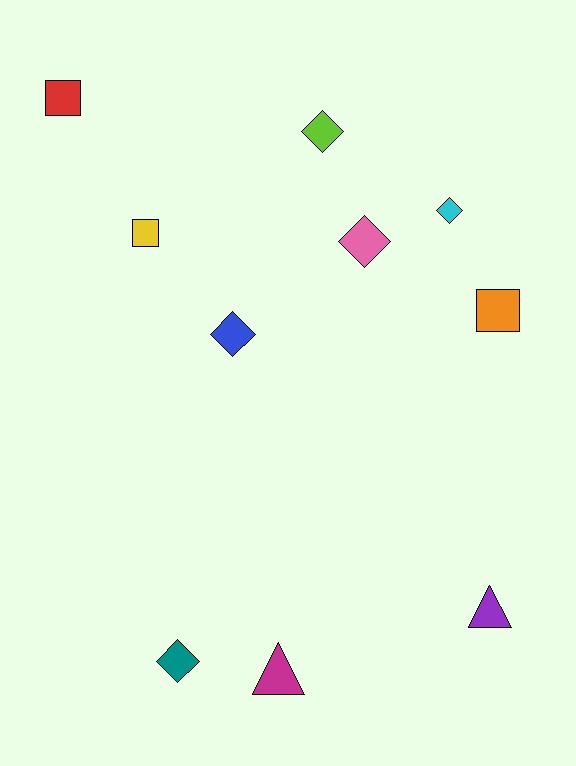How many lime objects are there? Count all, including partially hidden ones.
There is 1 lime object.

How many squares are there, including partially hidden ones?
There are 3 squares.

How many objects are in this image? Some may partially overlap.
There are 10 objects.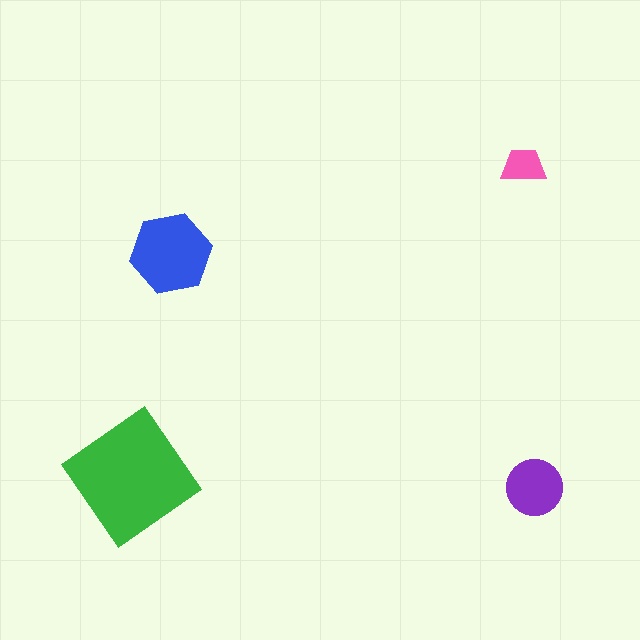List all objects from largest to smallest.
The green diamond, the blue hexagon, the purple circle, the pink trapezoid.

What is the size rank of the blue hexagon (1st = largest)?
2nd.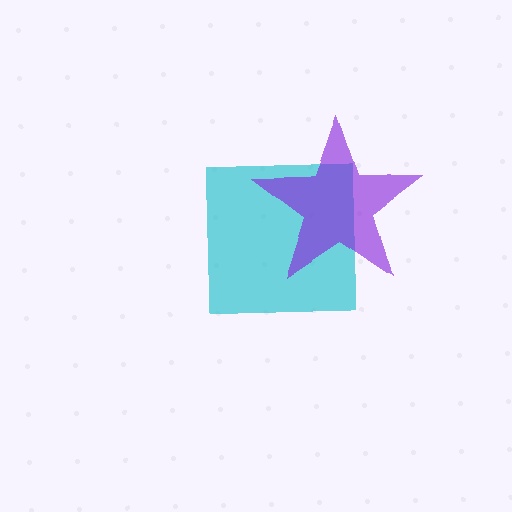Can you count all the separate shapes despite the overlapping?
Yes, there are 2 separate shapes.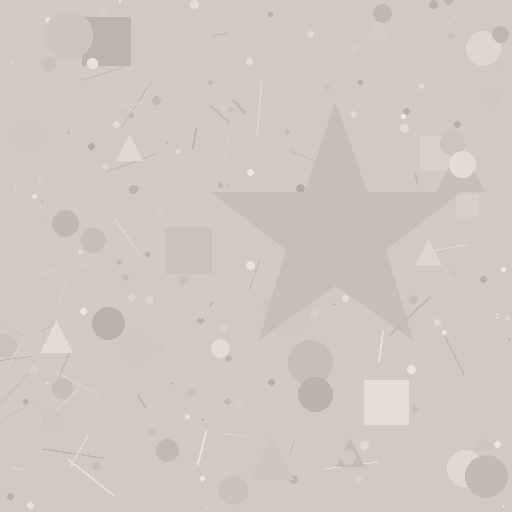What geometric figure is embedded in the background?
A star is embedded in the background.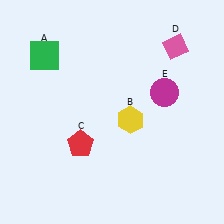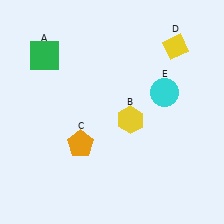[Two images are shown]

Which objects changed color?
C changed from red to orange. D changed from pink to yellow. E changed from magenta to cyan.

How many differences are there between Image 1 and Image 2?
There are 3 differences between the two images.